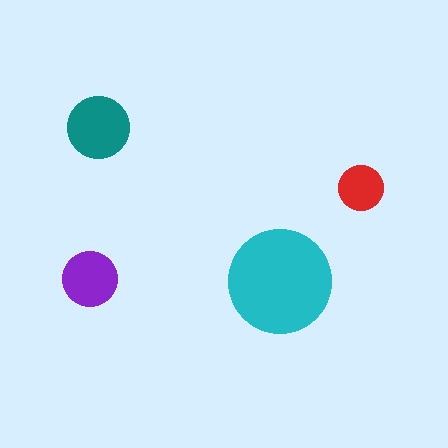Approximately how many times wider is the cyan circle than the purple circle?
About 2 times wider.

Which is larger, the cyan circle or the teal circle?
The cyan one.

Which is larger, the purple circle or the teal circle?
The teal one.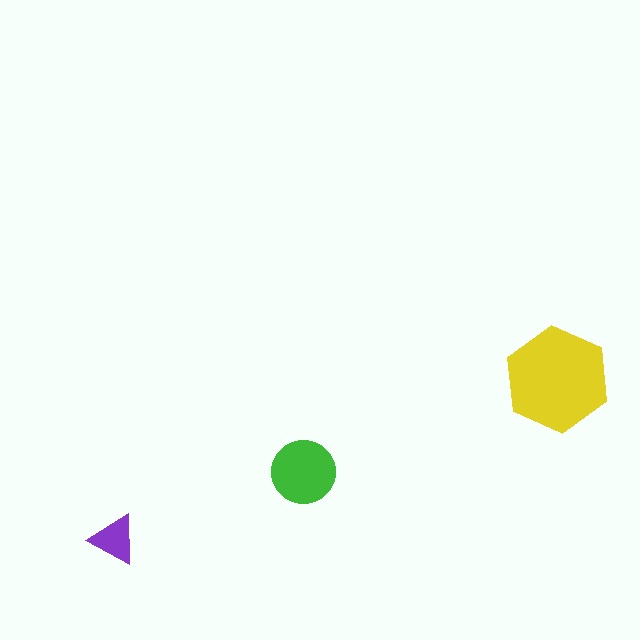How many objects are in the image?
There are 3 objects in the image.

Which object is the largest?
The yellow hexagon.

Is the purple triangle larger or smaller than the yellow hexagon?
Smaller.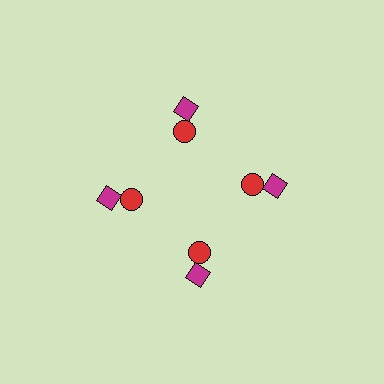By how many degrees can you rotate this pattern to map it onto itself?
The pattern maps onto itself every 90 degrees of rotation.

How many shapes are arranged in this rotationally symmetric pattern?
There are 8 shapes, arranged in 4 groups of 2.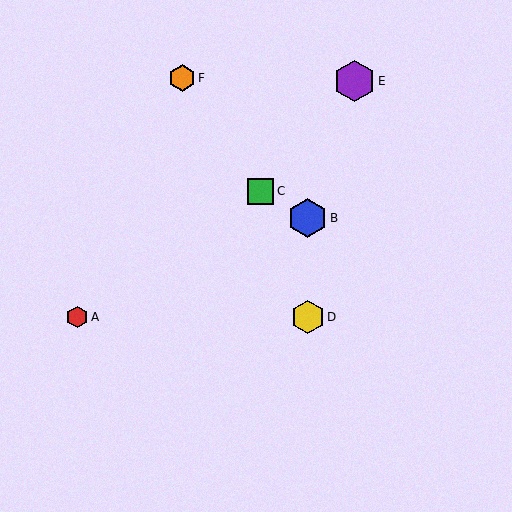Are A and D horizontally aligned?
Yes, both are at y≈317.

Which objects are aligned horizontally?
Objects A, D are aligned horizontally.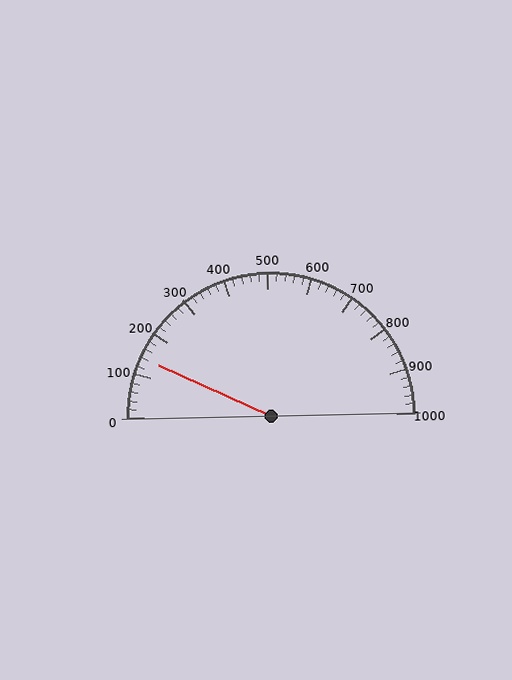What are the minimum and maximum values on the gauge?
The gauge ranges from 0 to 1000.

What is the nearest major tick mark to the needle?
The nearest major tick mark is 100.